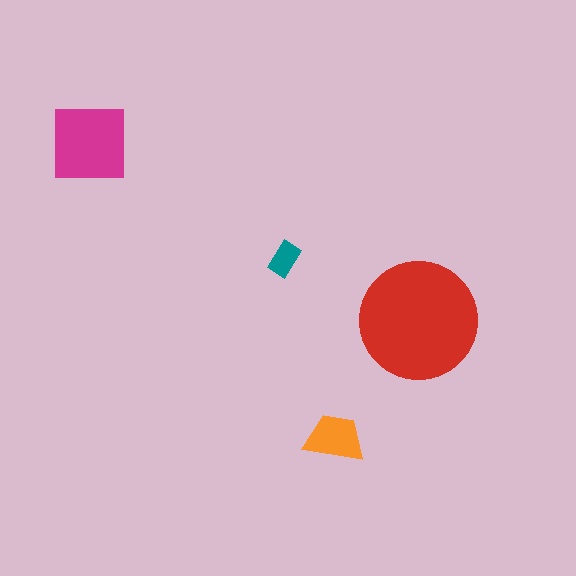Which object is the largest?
The red circle.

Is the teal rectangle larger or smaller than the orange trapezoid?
Smaller.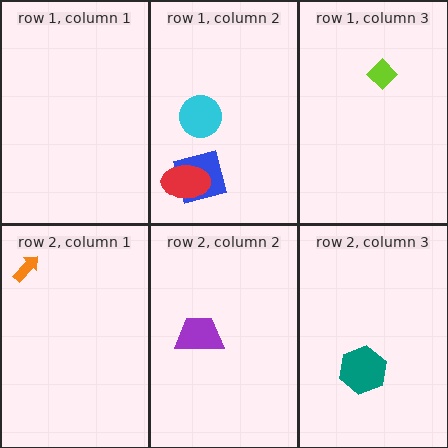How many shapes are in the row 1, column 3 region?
1.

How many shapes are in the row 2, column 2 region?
1.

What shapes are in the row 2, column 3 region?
The teal hexagon.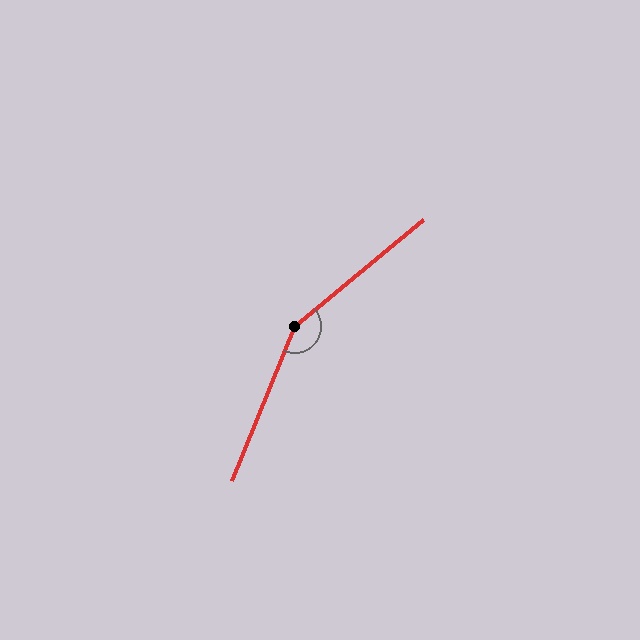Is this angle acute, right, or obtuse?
It is obtuse.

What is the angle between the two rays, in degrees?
Approximately 152 degrees.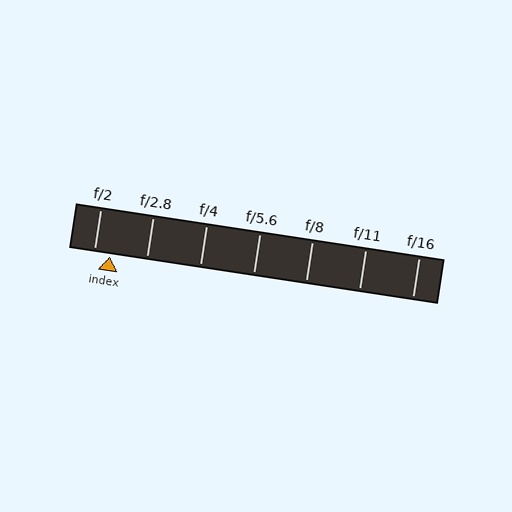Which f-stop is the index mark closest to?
The index mark is closest to f/2.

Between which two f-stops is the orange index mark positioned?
The index mark is between f/2 and f/2.8.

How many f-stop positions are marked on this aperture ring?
There are 7 f-stop positions marked.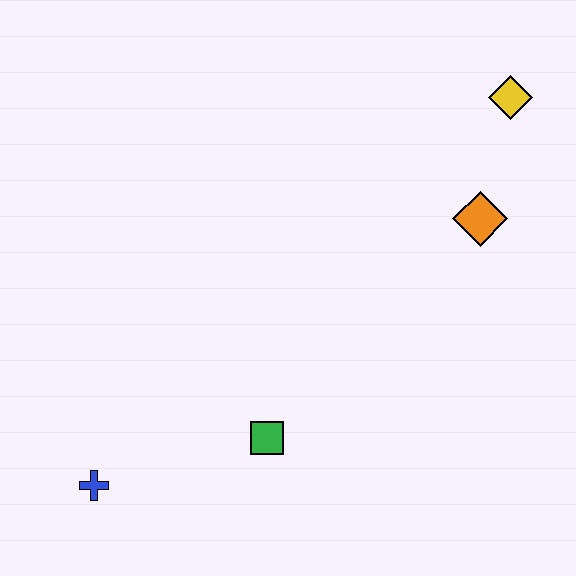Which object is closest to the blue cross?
The green square is closest to the blue cross.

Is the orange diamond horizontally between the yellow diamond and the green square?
Yes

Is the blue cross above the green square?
No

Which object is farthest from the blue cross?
The yellow diamond is farthest from the blue cross.